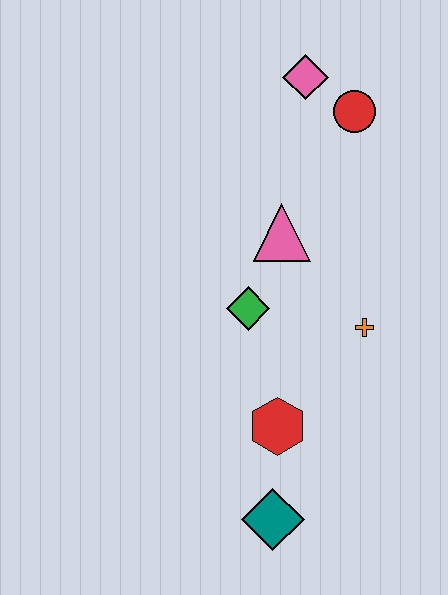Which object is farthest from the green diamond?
The pink diamond is farthest from the green diamond.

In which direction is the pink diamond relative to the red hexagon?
The pink diamond is above the red hexagon.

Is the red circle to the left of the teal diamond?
No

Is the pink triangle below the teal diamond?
No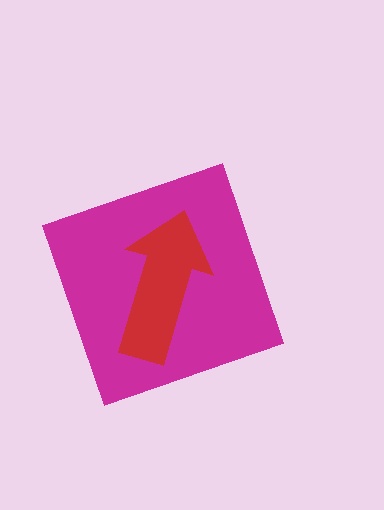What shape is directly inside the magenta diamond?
The red arrow.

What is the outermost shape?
The magenta diamond.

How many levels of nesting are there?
2.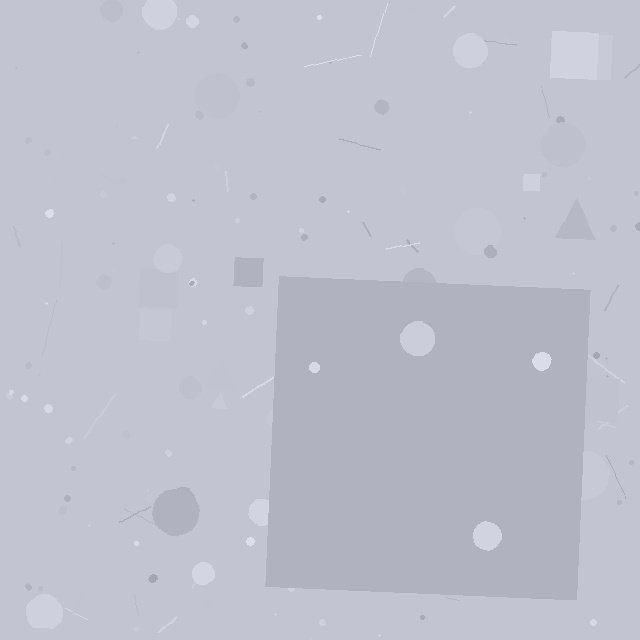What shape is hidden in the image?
A square is hidden in the image.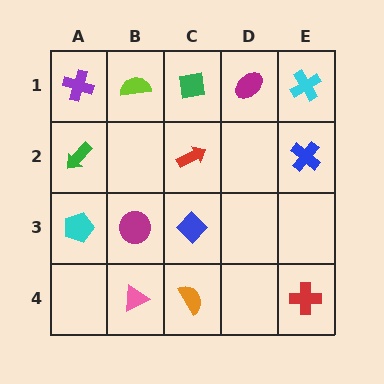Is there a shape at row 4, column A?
No, that cell is empty.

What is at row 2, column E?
A blue cross.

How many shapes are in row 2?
3 shapes.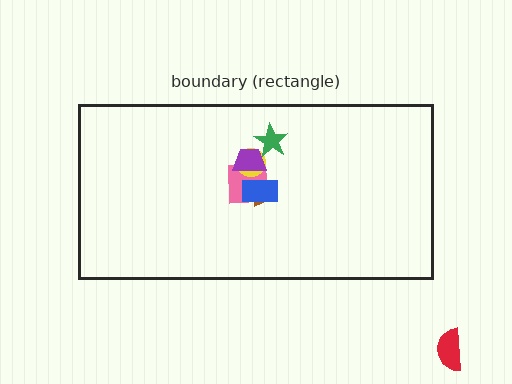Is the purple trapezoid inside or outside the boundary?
Inside.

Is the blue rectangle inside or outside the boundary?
Inside.